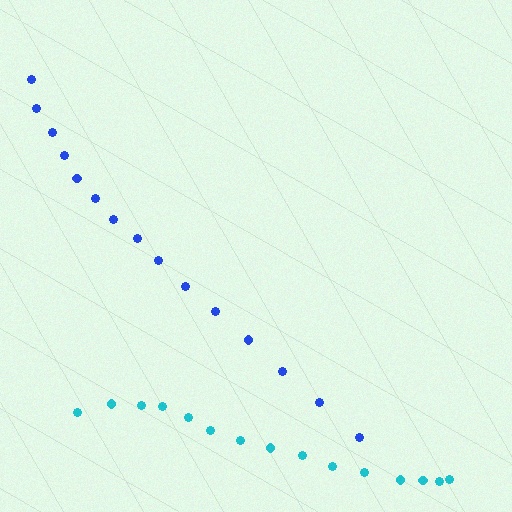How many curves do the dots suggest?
There are 2 distinct paths.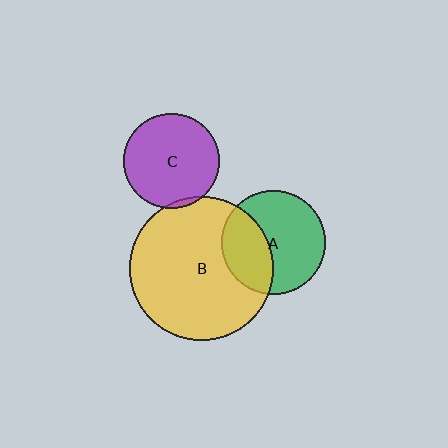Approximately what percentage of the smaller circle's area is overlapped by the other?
Approximately 40%.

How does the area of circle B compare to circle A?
Approximately 1.9 times.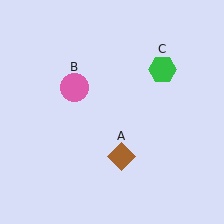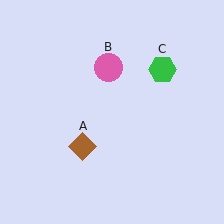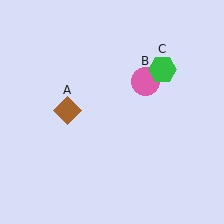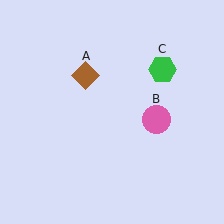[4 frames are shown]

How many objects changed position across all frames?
2 objects changed position: brown diamond (object A), pink circle (object B).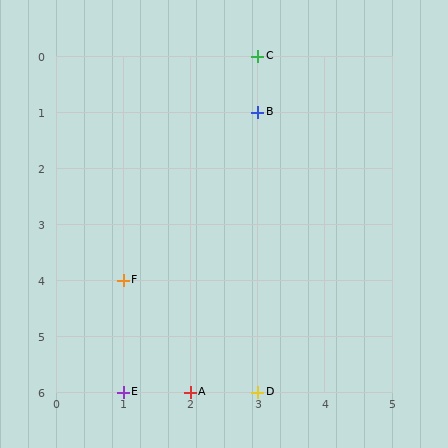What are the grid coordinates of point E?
Point E is at grid coordinates (1, 6).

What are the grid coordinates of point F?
Point F is at grid coordinates (1, 4).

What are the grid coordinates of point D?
Point D is at grid coordinates (3, 6).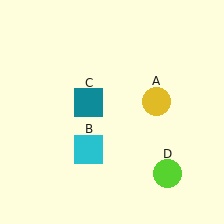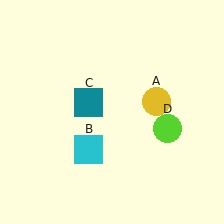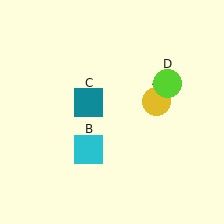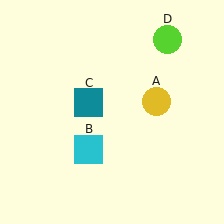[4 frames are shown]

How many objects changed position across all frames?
1 object changed position: lime circle (object D).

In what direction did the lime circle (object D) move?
The lime circle (object D) moved up.